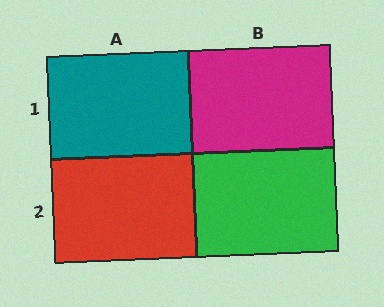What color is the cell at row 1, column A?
Teal.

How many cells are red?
1 cell is red.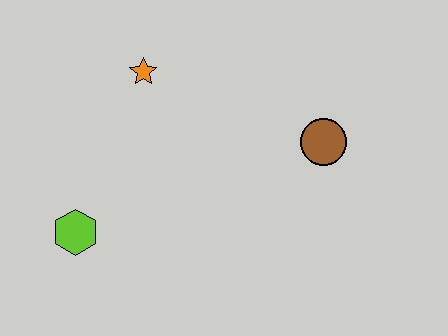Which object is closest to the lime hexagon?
The orange star is closest to the lime hexagon.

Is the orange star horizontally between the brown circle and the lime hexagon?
Yes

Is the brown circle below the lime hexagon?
No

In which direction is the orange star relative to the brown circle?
The orange star is to the left of the brown circle.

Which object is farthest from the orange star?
The brown circle is farthest from the orange star.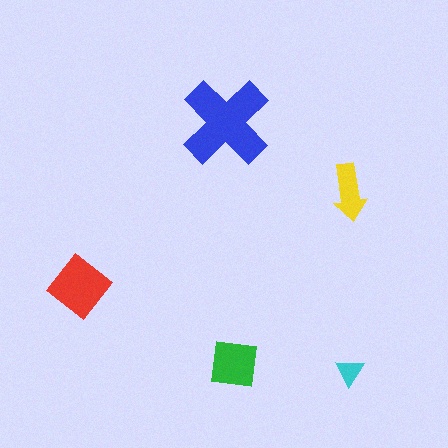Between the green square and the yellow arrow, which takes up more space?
The green square.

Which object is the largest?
The blue cross.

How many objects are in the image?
There are 5 objects in the image.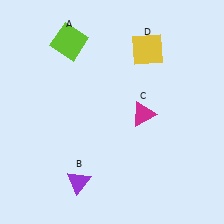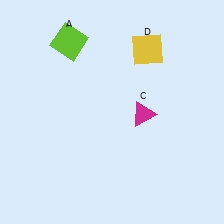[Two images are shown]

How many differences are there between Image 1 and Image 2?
There is 1 difference between the two images.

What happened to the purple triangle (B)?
The purple triangle (B) was removed in Image 2. It was in the bottom-left area of Image 1.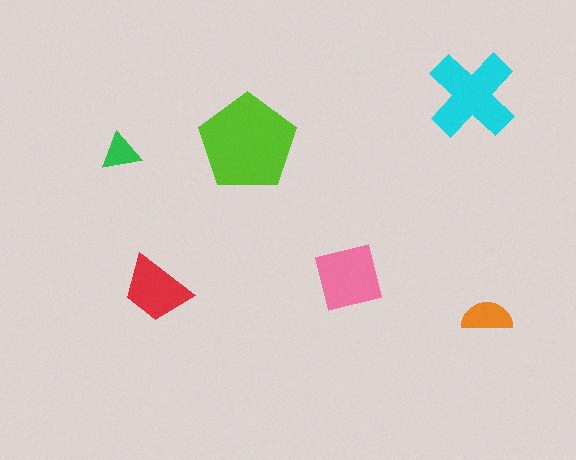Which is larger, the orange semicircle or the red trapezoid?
The red trapezoid.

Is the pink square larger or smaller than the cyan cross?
Smaller.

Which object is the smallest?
The green triangle.